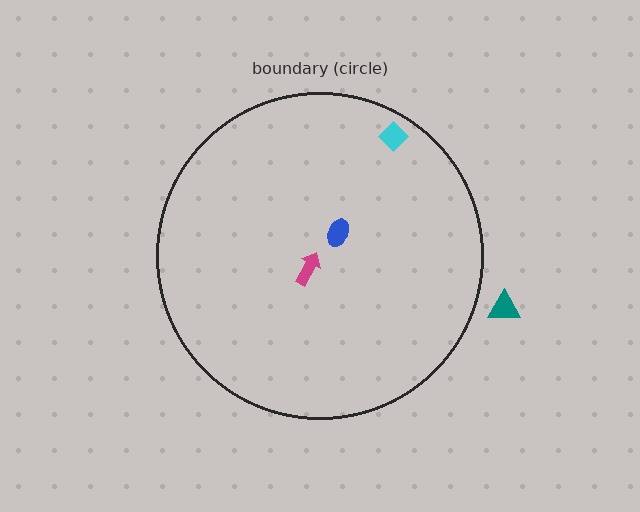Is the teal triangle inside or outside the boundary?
Outside.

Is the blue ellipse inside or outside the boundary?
Inside.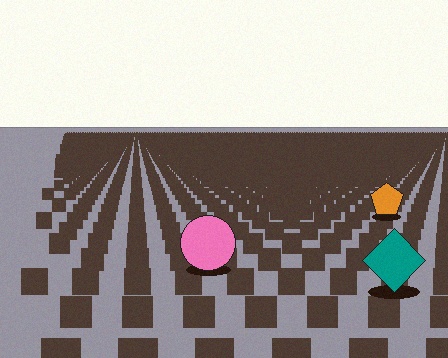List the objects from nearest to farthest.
From nearest to farthest: the teal diamond, the pink circle, the orange pentagon.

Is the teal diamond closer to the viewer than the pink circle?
Yes. The teal diamond is closer — you can tell from the texture gradient: the ground texture is coarser near it.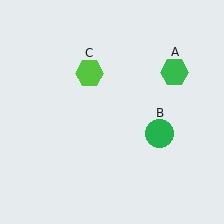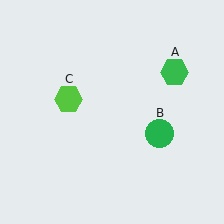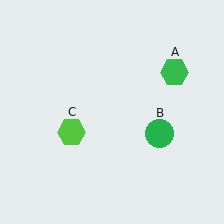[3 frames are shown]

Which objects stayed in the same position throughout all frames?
Green hexagon (object A) and green circle (object B) remained stationary.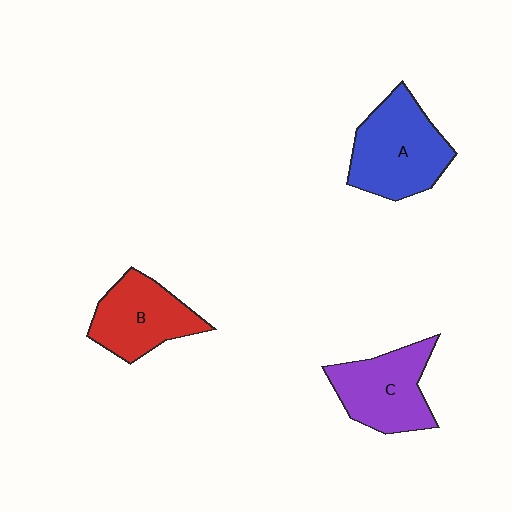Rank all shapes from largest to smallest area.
From largest to smallest: A (blue), C (purple), B (red).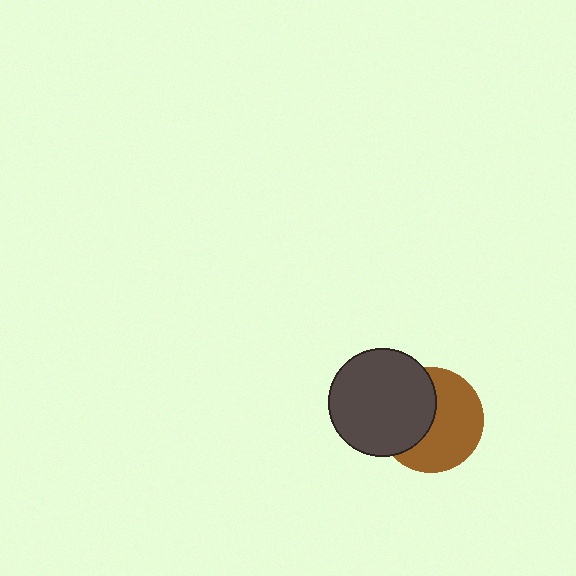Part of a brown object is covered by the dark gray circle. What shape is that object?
It is a circle.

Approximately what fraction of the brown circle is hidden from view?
Roughly 43% of the brown circle is hidden behind the dark gray circle.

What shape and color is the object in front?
The object in front is a dark gray circle.